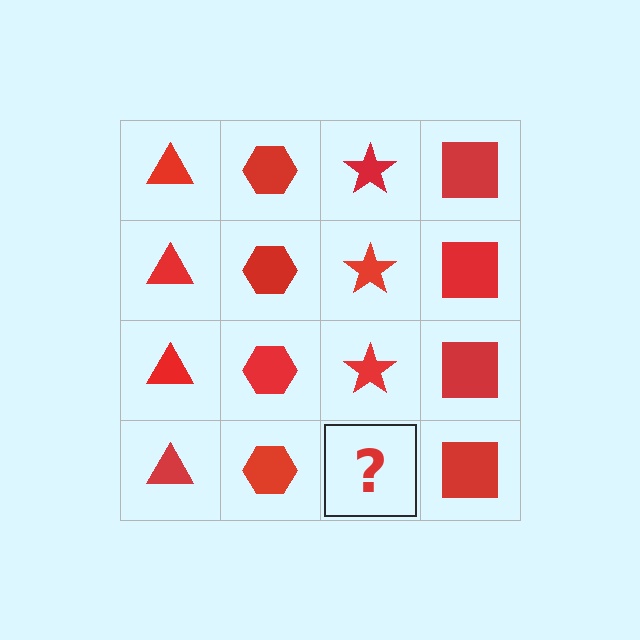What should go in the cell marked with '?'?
The missing cell should contain a red star.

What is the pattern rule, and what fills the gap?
The rule is that each column has a consistent shape. The gap should be filled with a red star.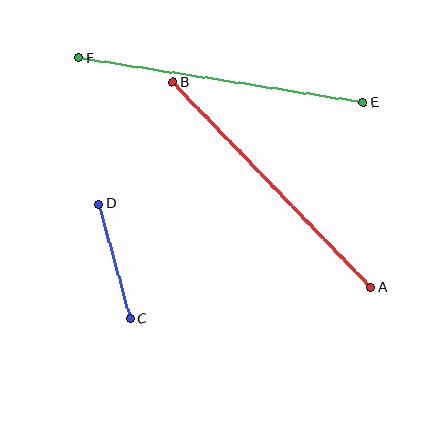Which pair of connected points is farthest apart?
Points E and F are farthest apart.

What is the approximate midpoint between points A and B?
The midpoint is at approximately (272, 185) pixels.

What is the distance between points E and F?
The distance is approximately 288 pixels.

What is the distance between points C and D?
The distance is approximately 119 pixels.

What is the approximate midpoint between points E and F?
The midpoint is at approximately (221, 80) pixels.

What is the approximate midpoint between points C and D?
The midpoint is at approximately (115, 261) pixels.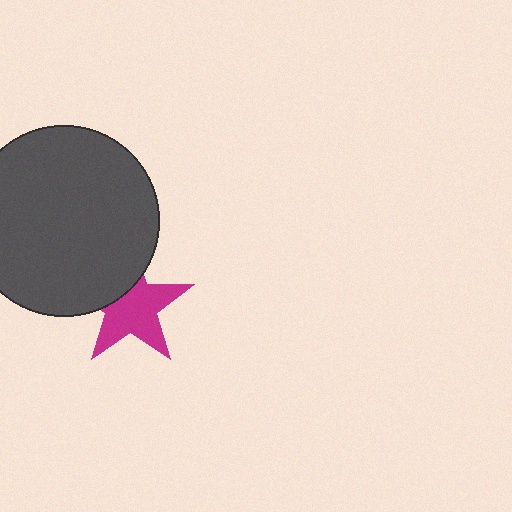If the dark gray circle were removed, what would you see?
You would see the complete magenta star.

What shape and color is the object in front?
The object in front is a dark gray circle.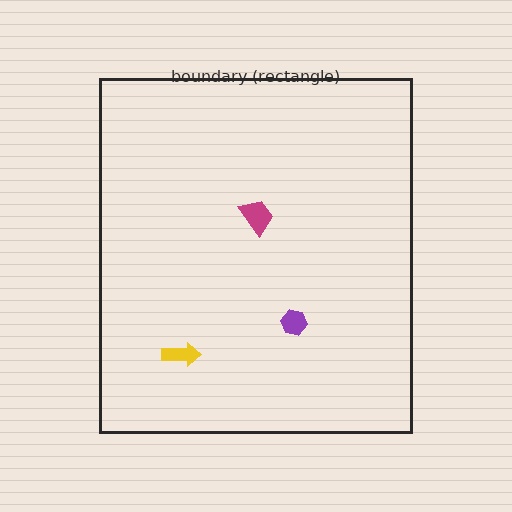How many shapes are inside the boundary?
3 inside, 0 outside.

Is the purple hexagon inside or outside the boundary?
Inside.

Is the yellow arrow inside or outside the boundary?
Inside.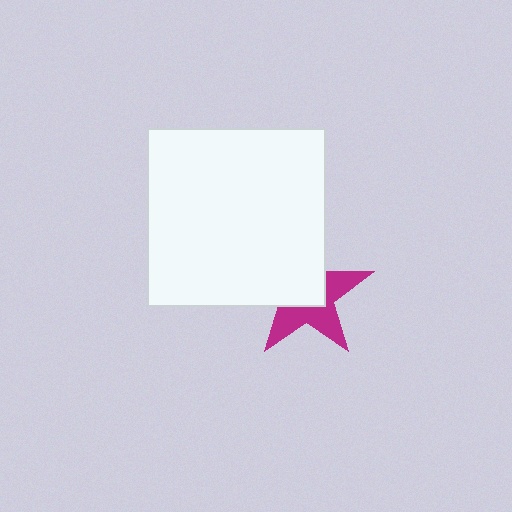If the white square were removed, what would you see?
You would see the complete magenta star.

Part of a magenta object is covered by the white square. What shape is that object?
It is a star.